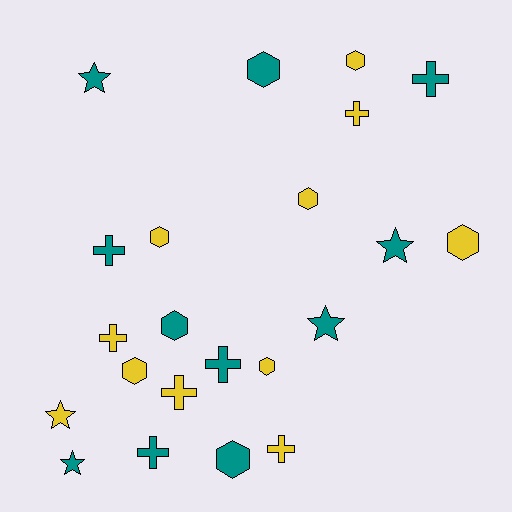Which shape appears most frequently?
Hexagon, with 9 objects.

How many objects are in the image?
There are 22 objects.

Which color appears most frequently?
Teal, with 11 objects.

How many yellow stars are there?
There is 1 yellow star.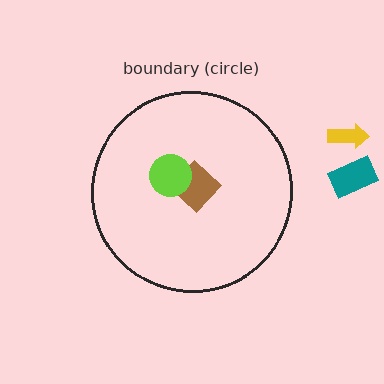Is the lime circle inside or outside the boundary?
Inside.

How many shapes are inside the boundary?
2 inside, 2 outside.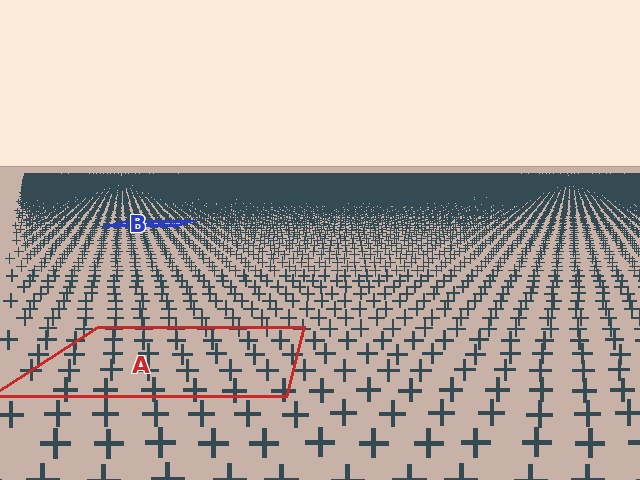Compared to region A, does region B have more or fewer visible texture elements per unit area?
Region B has more texture elements per unit area — they are packed more densely because it is farther away.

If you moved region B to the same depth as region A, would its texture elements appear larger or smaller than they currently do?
They would appear larger. At a closer depth, the same texture elements are projected at a bigger on-screen size.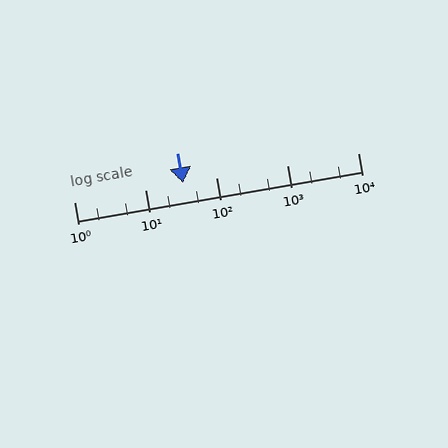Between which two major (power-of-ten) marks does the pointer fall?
The pointer is between 10 and 100.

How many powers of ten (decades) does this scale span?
The scale spans 4 decades, from 1 to 10000.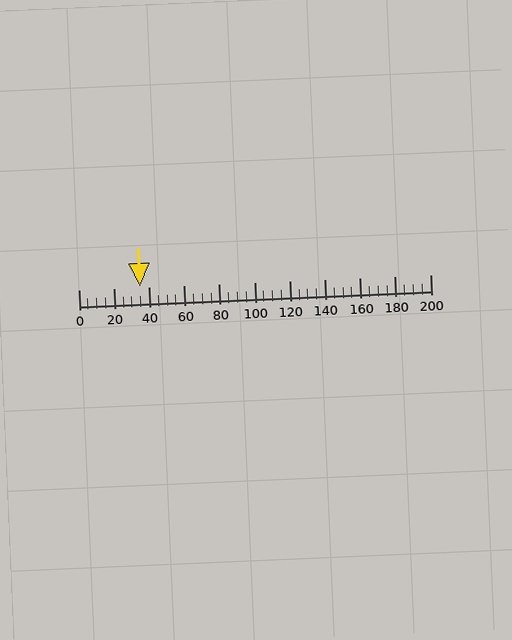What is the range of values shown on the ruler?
The ruler shows values from 0 to 200.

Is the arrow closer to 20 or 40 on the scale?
The arrow is closer to 40.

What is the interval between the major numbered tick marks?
The major tick marks are spaced 20 units apart.